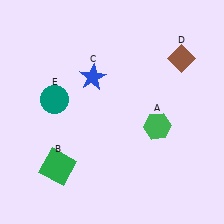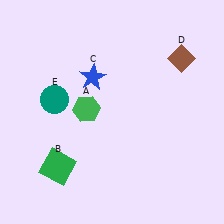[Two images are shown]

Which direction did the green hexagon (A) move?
The green hexagon (A) moved left.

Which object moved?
The green hexagon (A) moved left.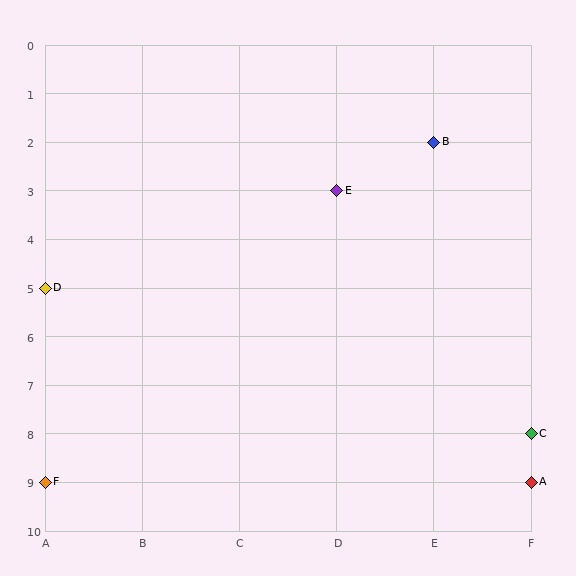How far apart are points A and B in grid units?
Points A and B are 1 column and 7 rows apart (about 7.1 grid units diagonally).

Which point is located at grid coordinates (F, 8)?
Point C is at (F, 8).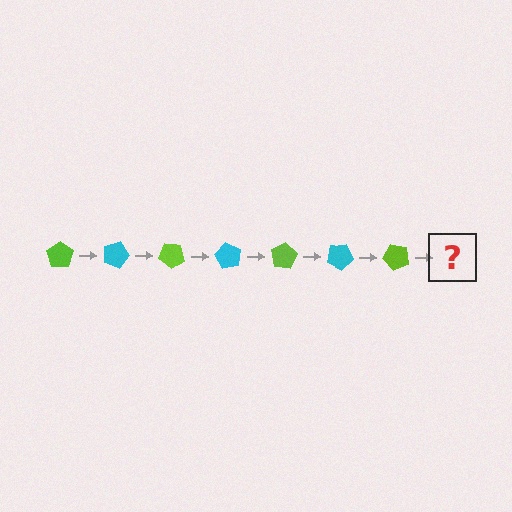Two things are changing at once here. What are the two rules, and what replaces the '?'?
The two rules are that it rotates 20 degrees each step and the color cycles through lime and cyan. The '?' should be a cyan pentagon, rotated 140 degrees from the start.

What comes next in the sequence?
The next element should be a cyan pentagon, rotated 140 degrees from the start.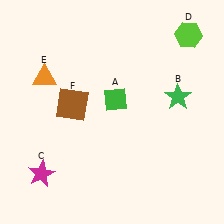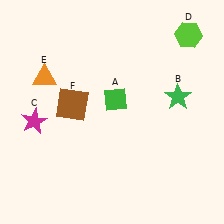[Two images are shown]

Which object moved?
The magenta star (C) moved up.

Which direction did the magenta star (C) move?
The magenta star (C) moved up.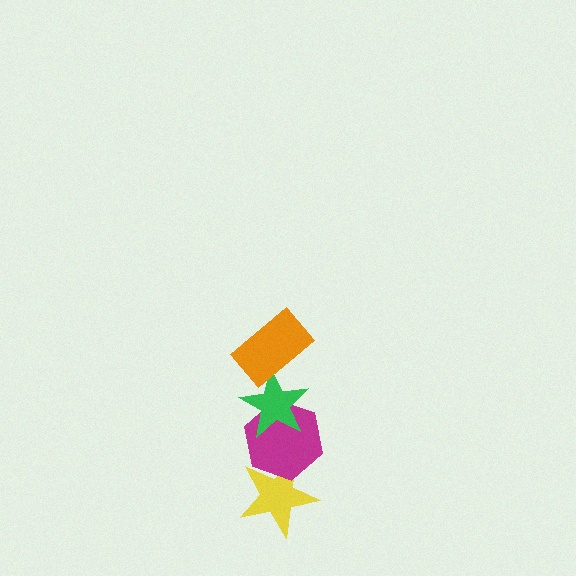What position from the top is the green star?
The green star is 2nd from the top.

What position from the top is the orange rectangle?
The orange rectangle is 1st from the top.